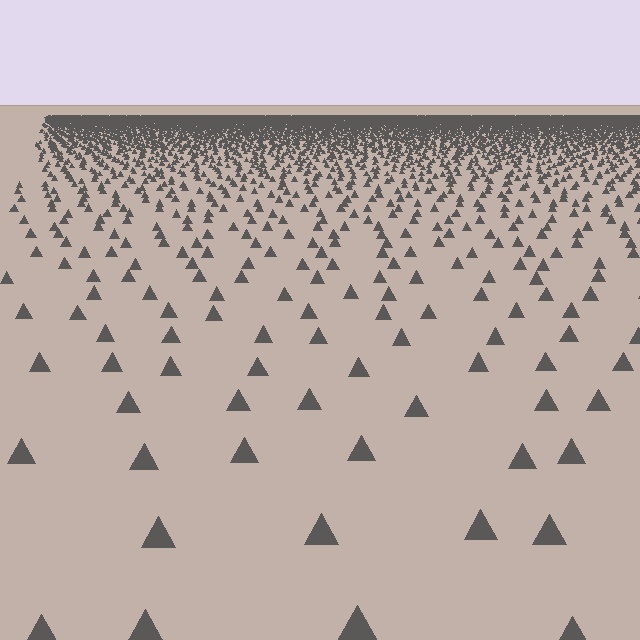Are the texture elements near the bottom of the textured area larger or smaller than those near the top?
Larger. Near the bottom, elements are closer to the viewer and appear at a bigger on-screen size.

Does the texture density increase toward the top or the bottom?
Density increases toward the top.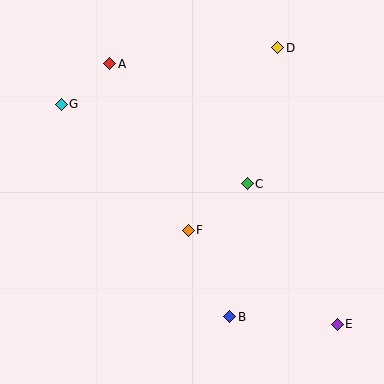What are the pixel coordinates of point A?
Point A is at (110, 64).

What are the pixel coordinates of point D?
Point D is at (278, 48).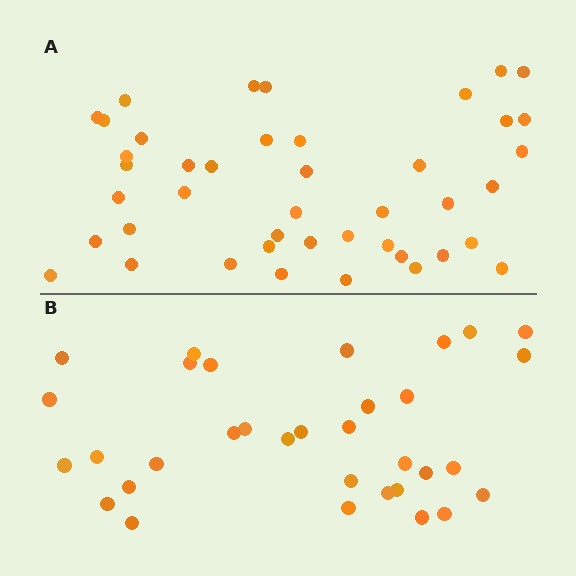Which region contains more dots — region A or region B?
Region A (the top region) has more dots.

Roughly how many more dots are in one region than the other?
Region A has roughly 10 or so more dots than region B.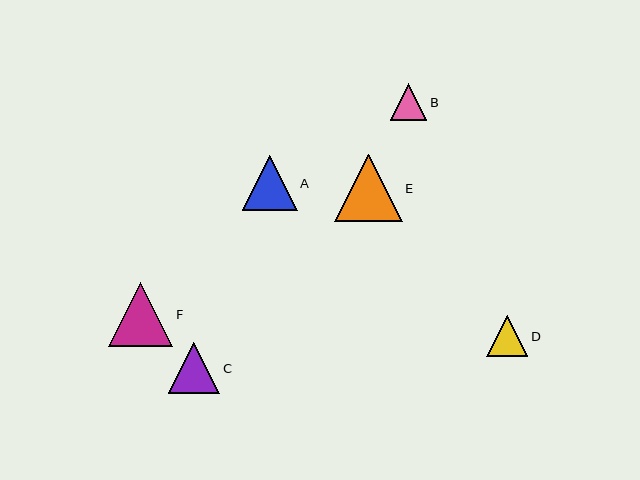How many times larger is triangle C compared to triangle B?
Triangle C is approximately 1.4 times the size of triangle B.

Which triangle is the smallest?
Triangle B is the smallest with a size of approximately 37 pixels.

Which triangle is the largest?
Triangle E is the largest with a size of approximately 67 pixels.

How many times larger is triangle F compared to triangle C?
Triangle F is approximately 1.2 times the size of triangle C.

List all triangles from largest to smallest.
From largest to smallest: E, F, A, C, D, B.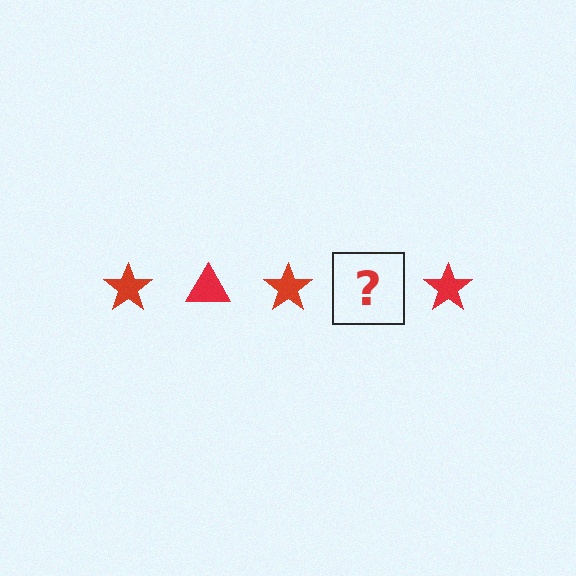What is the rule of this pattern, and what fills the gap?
The rule is that the pattern cycles through star, triangle shapes in red. The gap should be filled with a red triangle.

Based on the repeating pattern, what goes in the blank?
The blank should be a red triangle.